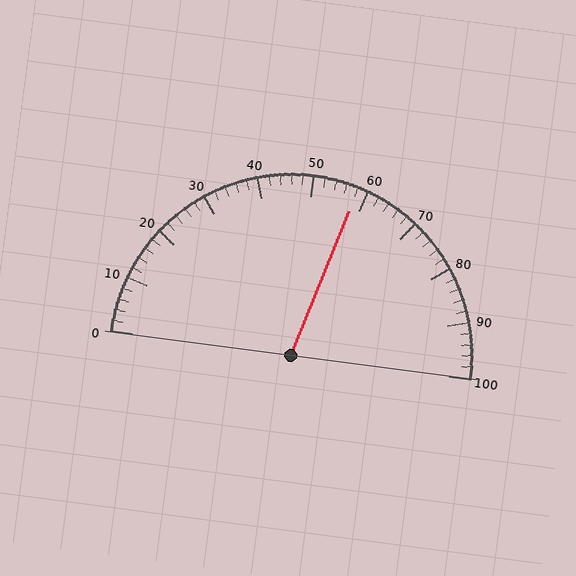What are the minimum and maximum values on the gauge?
The gauge ranges from 0 to 100.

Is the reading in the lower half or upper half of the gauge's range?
The reading is in the upper half of the range (0 to 100).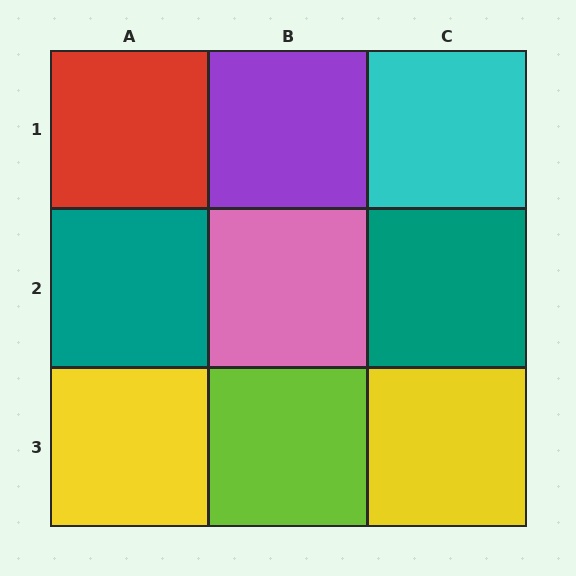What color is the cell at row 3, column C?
Yellow.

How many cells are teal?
2 cells are teal.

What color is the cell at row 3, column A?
Yellow.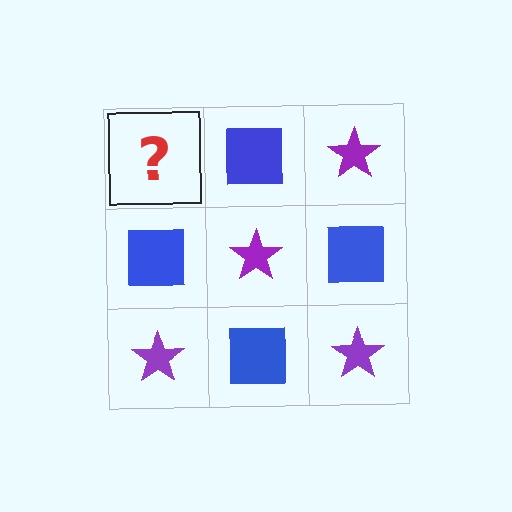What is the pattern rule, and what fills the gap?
The rule is that it alternates purple star and blue square in a checkerboard pattern. The gap should be filled with a purple star.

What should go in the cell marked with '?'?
The missing cell should contain a purple star.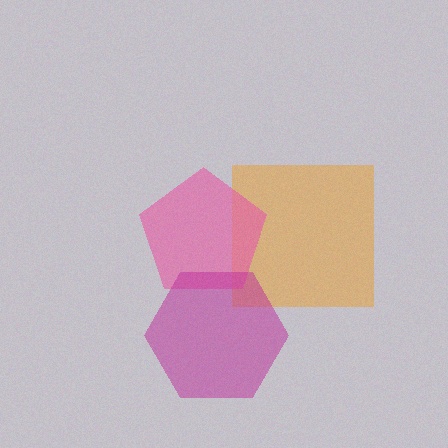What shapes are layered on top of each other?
The layered shapes are: an orange square, a pink pentagon, a magenta hexagon.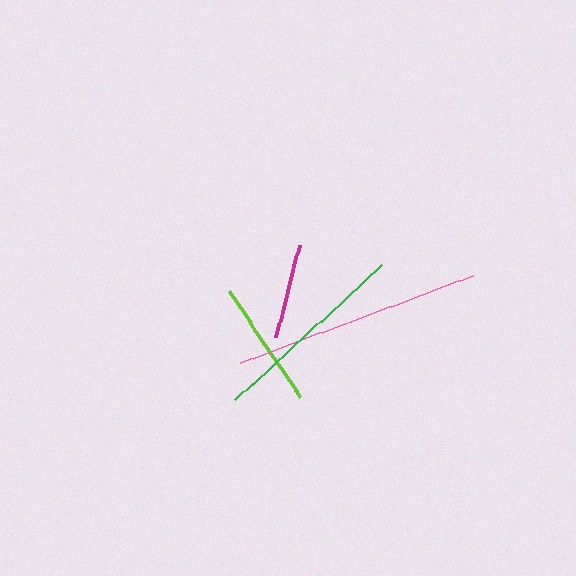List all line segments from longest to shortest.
From longest to shortest: pink, green, lime, magenta.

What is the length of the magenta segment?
The magenta segment is approximately 95 pixels long.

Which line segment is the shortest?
The magenta line is the shortest at approximately 95 pixels.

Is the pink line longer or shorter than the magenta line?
The pink line is longer than the magenta line.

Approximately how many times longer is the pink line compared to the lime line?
The pink line is approximately 1.9 times the length of the lime line.